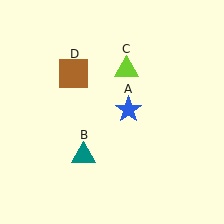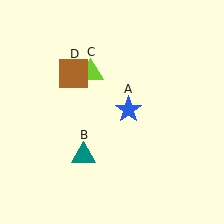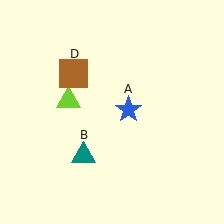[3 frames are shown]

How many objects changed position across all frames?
1 object changed position: lime triangle (object C).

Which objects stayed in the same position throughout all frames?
Blue star (object A) and teal triangle (object B) and brown square (object D) remained stationary.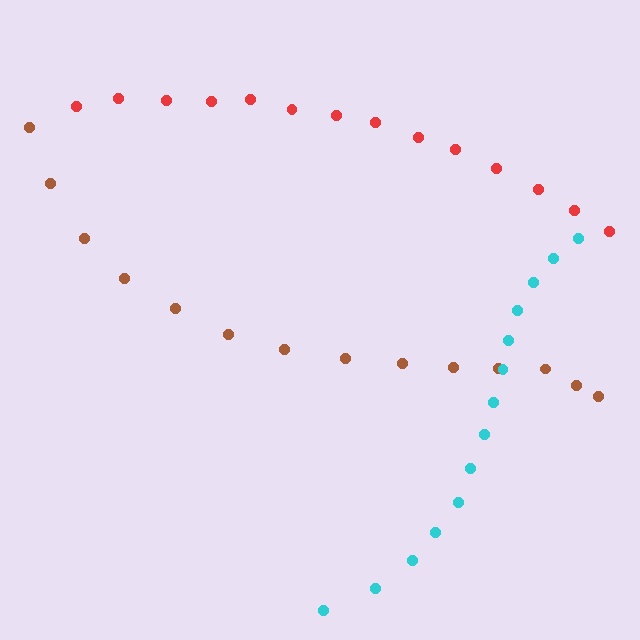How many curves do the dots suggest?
There are 3 distinct paths.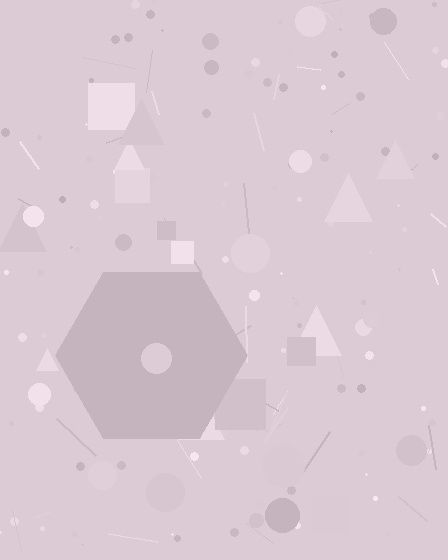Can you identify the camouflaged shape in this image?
The camouflaged shape is a hexagon.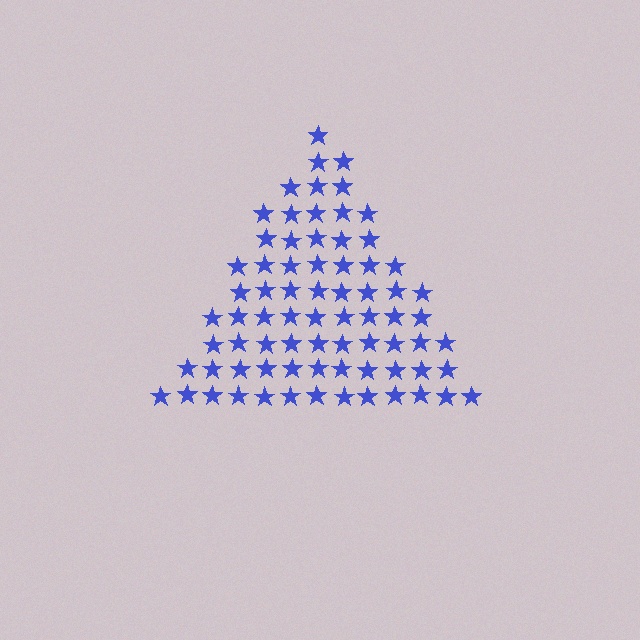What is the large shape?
The large shape is a triangle.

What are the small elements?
The small elements are stars.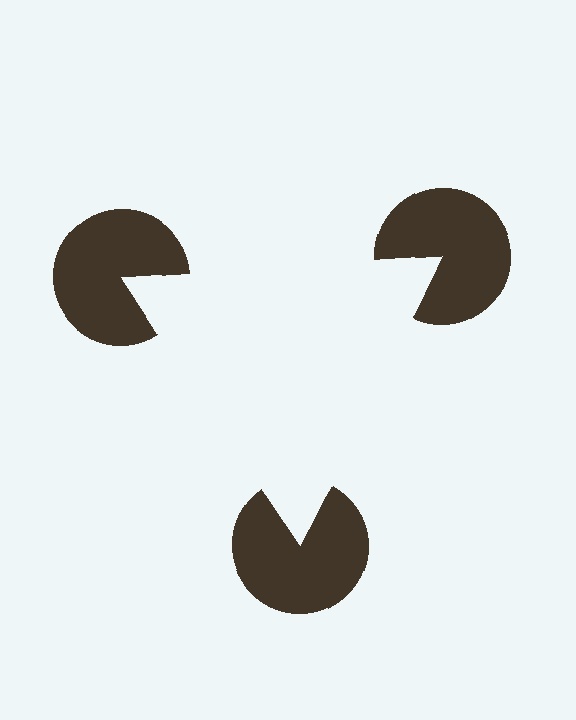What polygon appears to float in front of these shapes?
An illusory triangle — its edges are inferred from the aligned wedge cuts in the pac-man discs, not physically drawn.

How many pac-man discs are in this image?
There are 3 — one at each vertex of the illusory triangle.